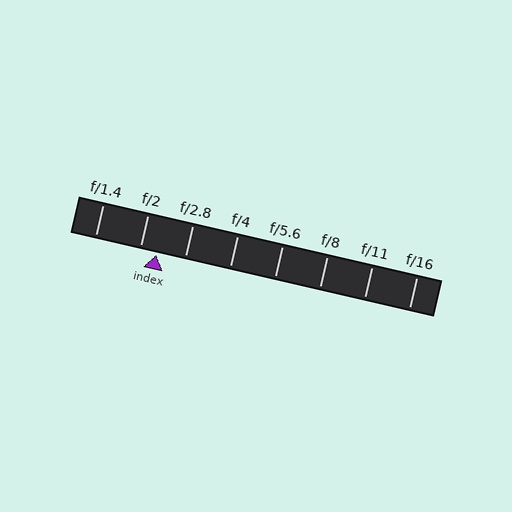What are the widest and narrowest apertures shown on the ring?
The widest aperture shown is f/1.4 and the narrowest is f/16.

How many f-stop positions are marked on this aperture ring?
There are 8 f-stop positions marked.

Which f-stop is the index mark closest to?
The index mark is closest to f/2.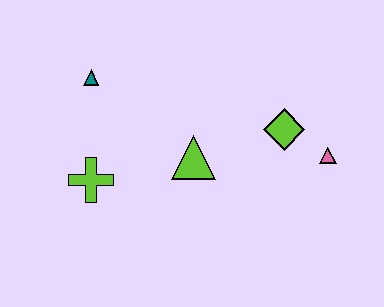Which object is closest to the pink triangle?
The lime diamond is closest to the pink triangle.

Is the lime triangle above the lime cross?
Yes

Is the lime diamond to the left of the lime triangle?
No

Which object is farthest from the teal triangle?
The pink triangle is farthest from the teal triangle.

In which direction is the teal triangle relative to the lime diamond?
The teal triangle is to the left of the lime diamond.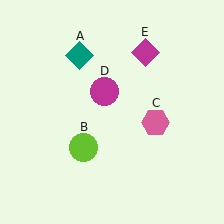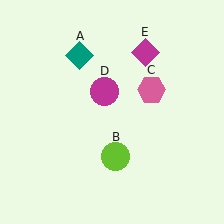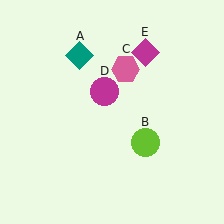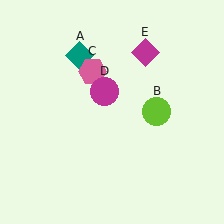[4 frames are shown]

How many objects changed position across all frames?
2 objects changed position: lime circle (object B), pink hexagon (object C).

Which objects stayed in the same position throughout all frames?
Teal diamond (object A) and magenta circle (object D) and magenta diamond (object E) remained stationary.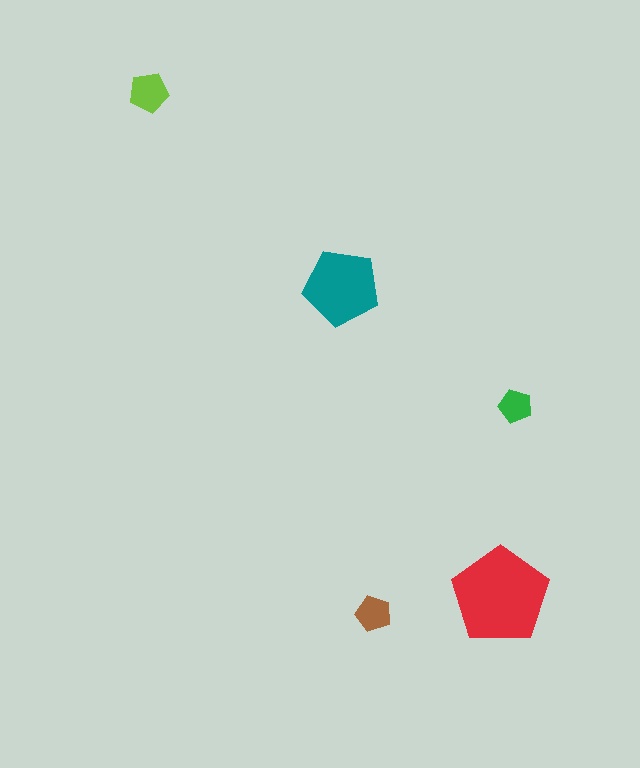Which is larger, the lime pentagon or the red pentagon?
The red one.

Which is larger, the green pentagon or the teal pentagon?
The teal one.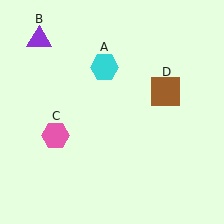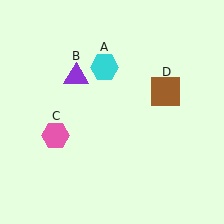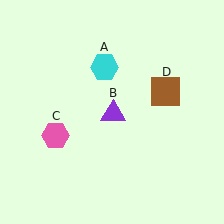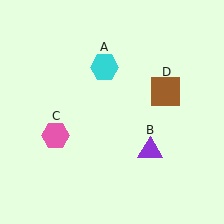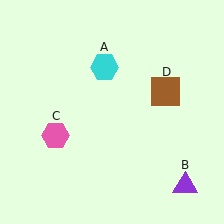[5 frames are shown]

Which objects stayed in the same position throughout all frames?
Cyan hexagon (object A) and pink hexagon (object C) and brown square (object D) remained stationary.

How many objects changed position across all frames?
1 object changed position: purple triangle (object B).